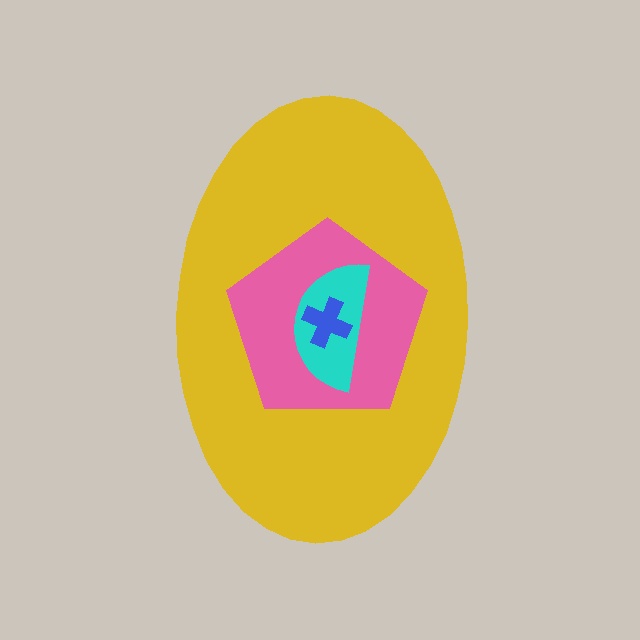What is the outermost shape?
The yellow ellipse.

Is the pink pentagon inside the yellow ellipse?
Yes.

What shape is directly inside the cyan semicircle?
The blue cross.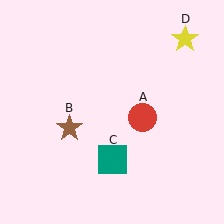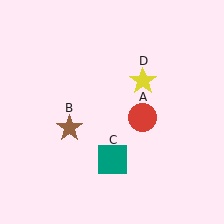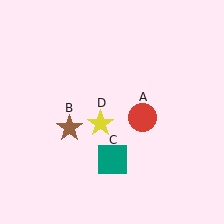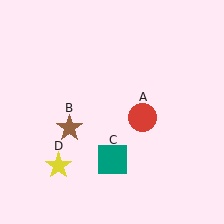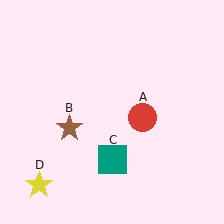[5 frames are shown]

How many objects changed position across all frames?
1 object changed position: yellow star (object D).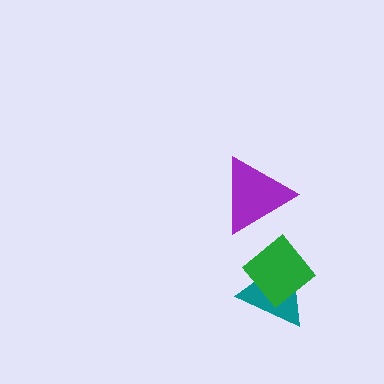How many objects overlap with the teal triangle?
1 object overlaps with the teal triangle.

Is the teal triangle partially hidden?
Yes, it is partially covered by another shape.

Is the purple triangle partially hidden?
No, no other shape covers it.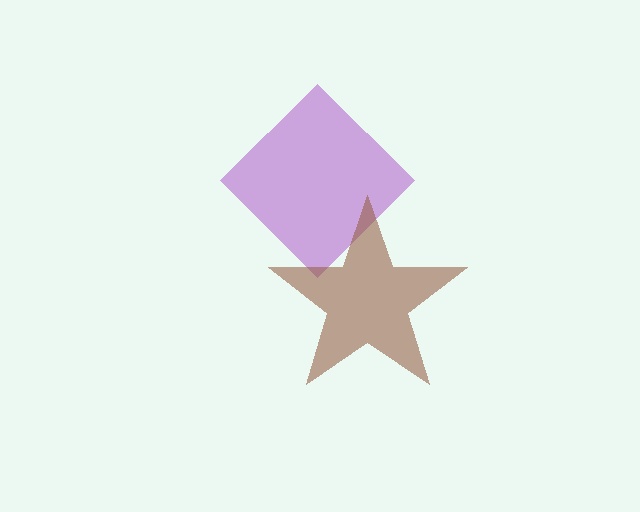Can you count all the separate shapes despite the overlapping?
Yes, there are 2 separate shapes.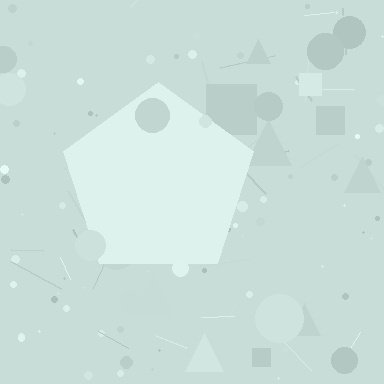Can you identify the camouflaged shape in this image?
The camouflaged shape is a pentagon.